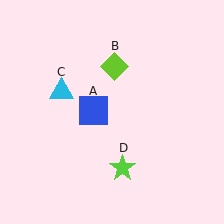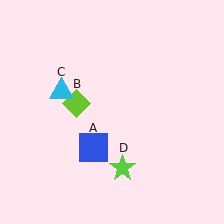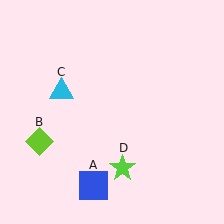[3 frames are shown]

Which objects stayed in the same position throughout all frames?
Cyan triangle (object C) and lime star (object D) remained stationary.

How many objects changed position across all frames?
2 objects changed position: blue square (object A), lime diamond (object B).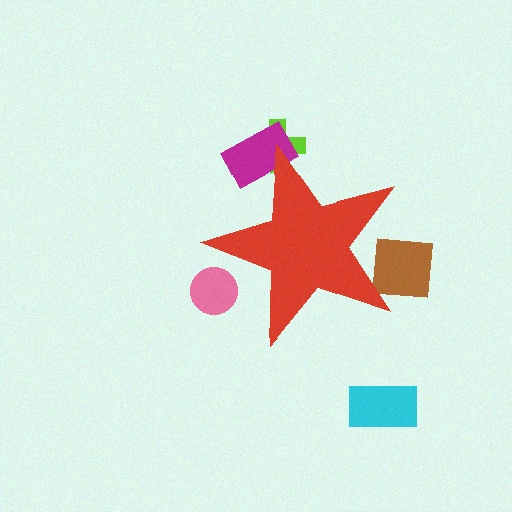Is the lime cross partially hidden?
Yes, the lime cross is partially hidden behind the red star.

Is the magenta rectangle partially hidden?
Yes, the magenta rectangle is partially hidden behind the red star.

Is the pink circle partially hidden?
Yes, the pink circle is partially hidden behind the red star.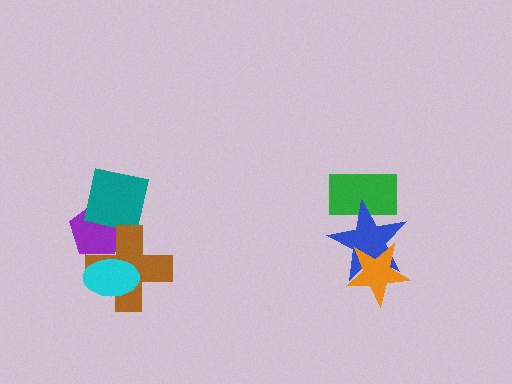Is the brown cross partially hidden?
Yes, it is partially covered by another shape.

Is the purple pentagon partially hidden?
Yes, it is partially covered by another shape.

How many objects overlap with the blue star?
2 objects overlap with the blue star.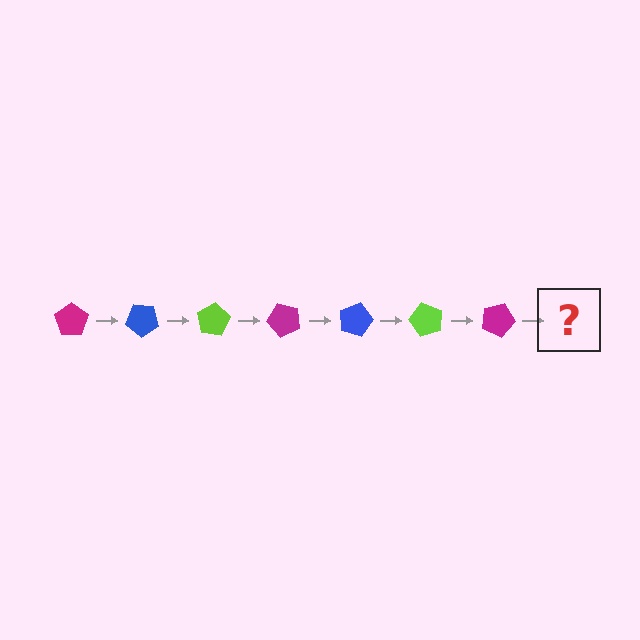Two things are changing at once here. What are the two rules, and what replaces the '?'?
The two rules are that it rotates 40 degrees each step and the color cycles through magenta, blue, and lime. The '?' should be a blue pentagon, rotated 280 degrees from the start.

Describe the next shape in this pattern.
It should be a blue pentagon, rotated 280 degrees from the start.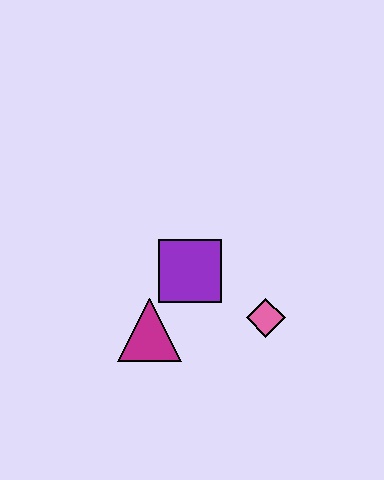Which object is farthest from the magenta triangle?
The pink diamond is farthest from the magenta triangle.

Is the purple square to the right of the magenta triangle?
Yes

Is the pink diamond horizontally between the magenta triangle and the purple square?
No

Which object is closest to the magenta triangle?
The purple square is closest to the magenta triangle.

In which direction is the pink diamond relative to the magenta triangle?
The pink diamond is to the right of the magenta triangle.